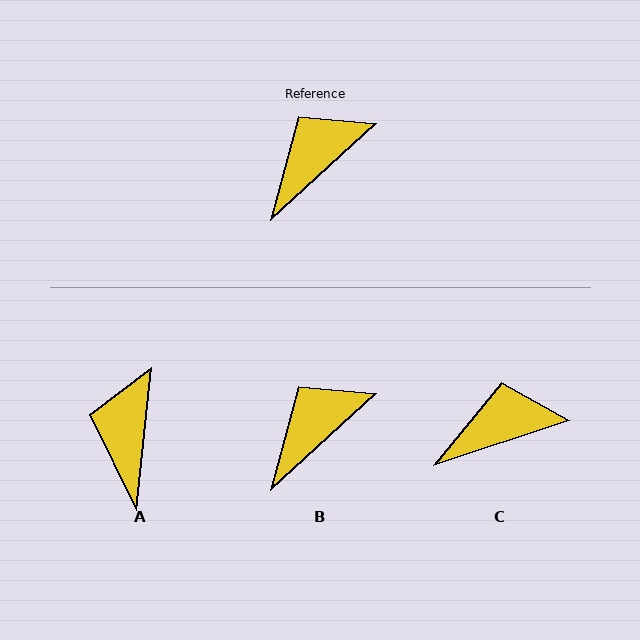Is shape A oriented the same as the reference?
No, it is off by about 42 degrees.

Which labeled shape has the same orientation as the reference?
B.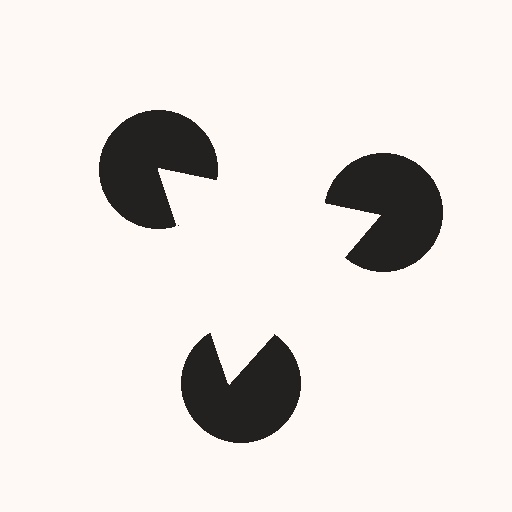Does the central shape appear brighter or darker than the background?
It typically appears slightly brighter than the background, even though no actual brightness change is drawn.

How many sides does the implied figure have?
3 sides.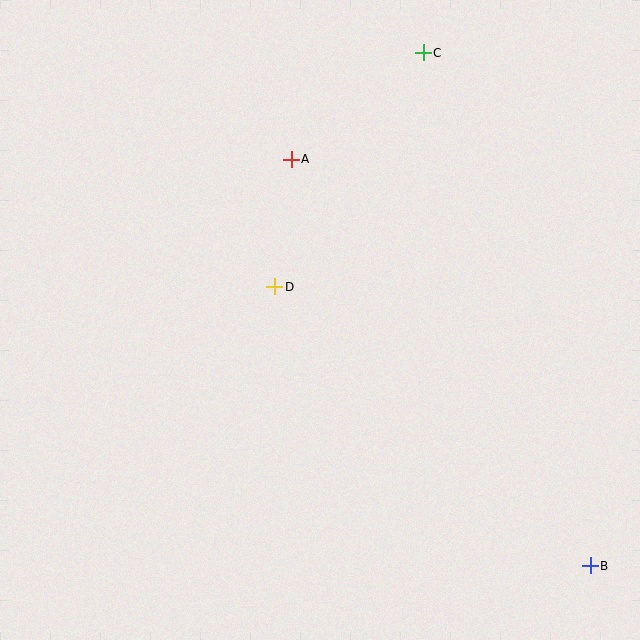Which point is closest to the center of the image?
Point D at (275, 287) is closest to the center.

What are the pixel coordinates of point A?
Point A is at (291, 159).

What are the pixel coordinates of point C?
Point C is at (423, 53).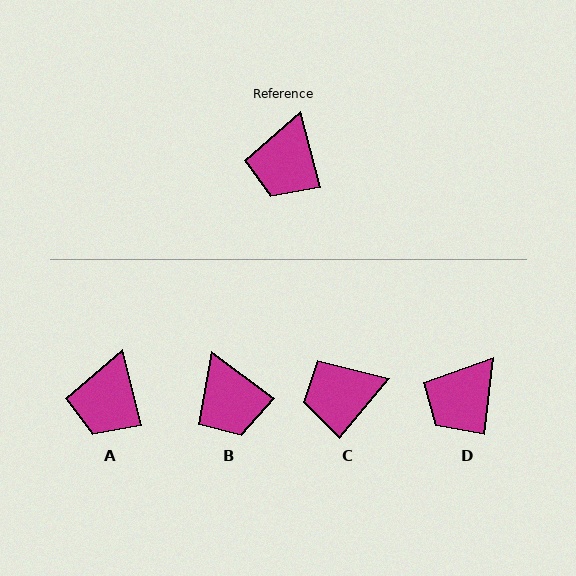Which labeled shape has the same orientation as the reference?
A.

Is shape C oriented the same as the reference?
No, it is off by about 55 degrees.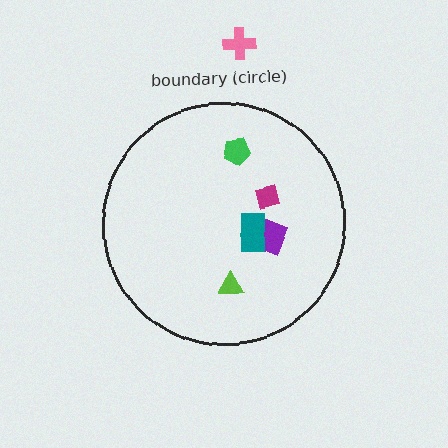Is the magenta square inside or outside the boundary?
Inside.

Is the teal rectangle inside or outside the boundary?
Inside.